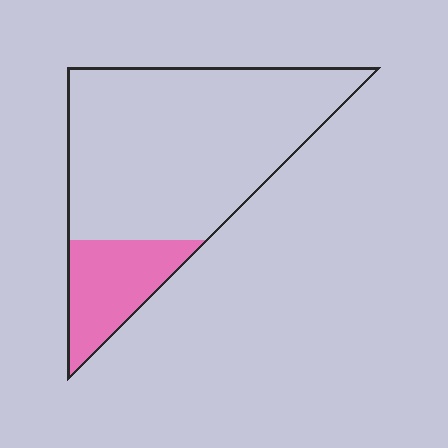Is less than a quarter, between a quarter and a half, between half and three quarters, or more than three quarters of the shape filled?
Less than a quarter.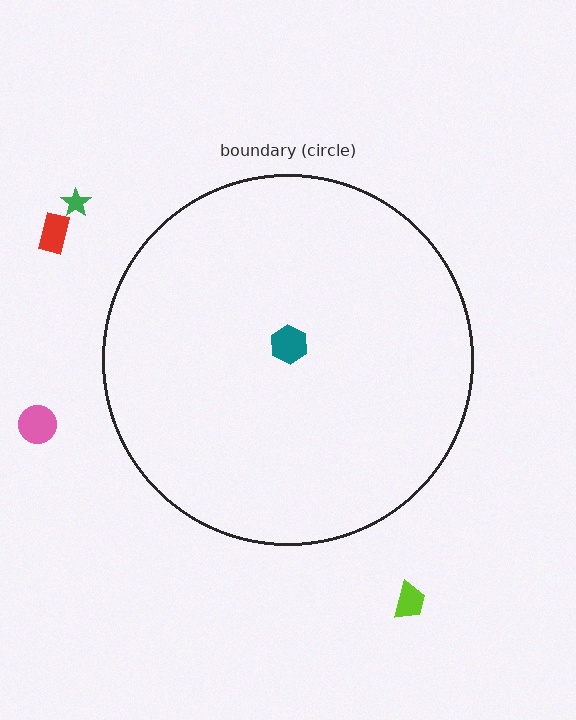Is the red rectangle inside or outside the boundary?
Outside.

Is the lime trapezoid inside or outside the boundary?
Outside.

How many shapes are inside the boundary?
1 inside, 4 outside.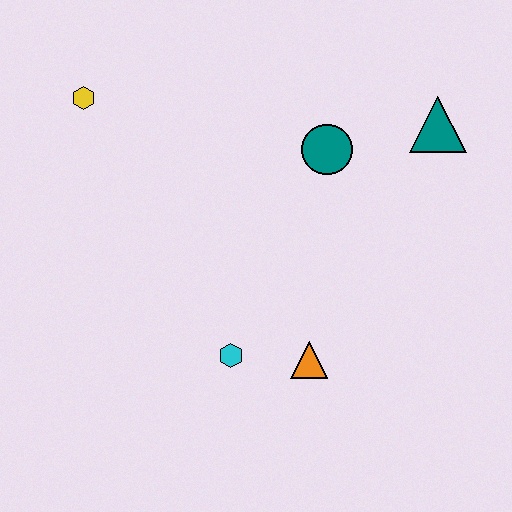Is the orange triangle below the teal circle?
Yes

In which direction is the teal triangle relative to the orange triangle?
The teal triangle is above the orange triangle.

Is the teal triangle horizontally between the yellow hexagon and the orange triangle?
No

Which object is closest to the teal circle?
The teal triangle is closest to the teal circle.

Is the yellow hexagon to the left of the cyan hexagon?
Yes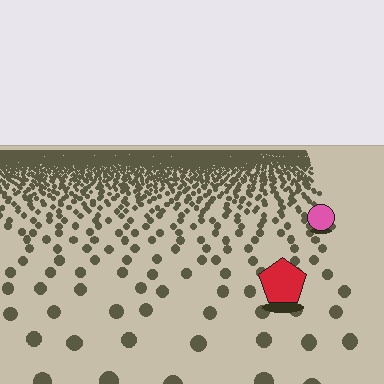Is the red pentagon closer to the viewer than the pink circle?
Yes. The red pentagon is closer — you can tell from the texture gradient: the ground texture is coarser near it.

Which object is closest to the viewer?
The red pentagon is closest. The texture marks near it are larger and more spread out.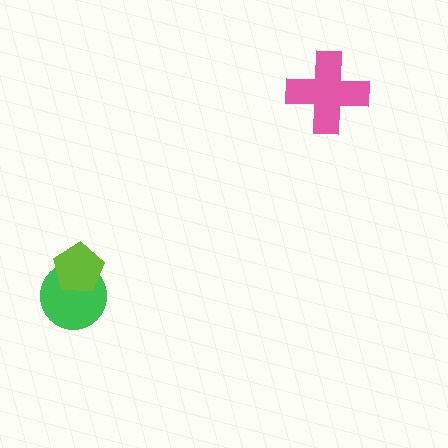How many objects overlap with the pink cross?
0 objects overlap with the pink cross.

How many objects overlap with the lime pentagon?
1 object overlaps with the lime pentagon.